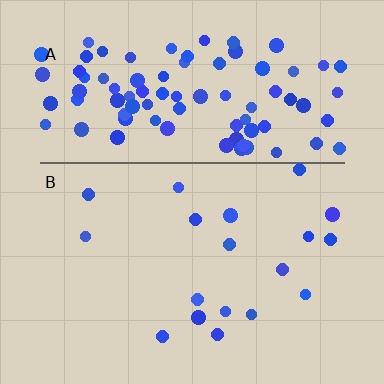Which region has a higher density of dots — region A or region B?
A (the top).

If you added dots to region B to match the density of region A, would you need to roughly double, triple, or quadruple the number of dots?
Approximately quadruple.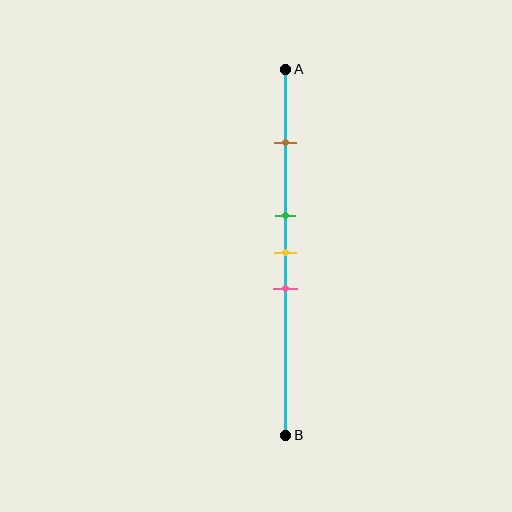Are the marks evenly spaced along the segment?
No, the marks are not evenly spaced.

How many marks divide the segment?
There are 4 marks dividing the segment.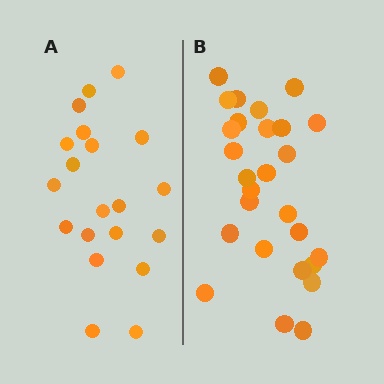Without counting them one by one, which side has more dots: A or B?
Region B (the right region) has more dots.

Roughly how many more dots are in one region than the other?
Region B has roughly 8 or so more dots than region A.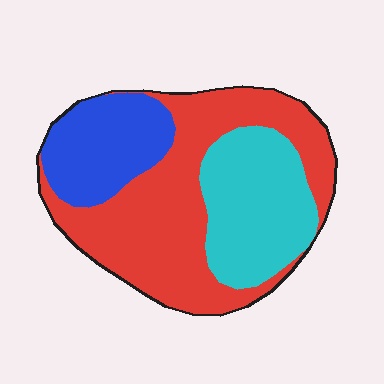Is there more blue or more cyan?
Cyan.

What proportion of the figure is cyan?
Cyan covers around 30% of the figure.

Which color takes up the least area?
Blue, at roughly 20%.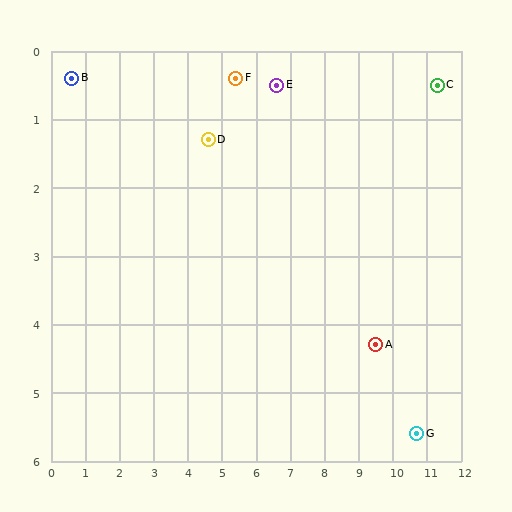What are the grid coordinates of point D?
Point D is at approximately (4.6, 1.3).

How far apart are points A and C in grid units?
Points A and C are about 4.2 grid units apart.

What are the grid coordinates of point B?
Point B is at approximately (0.6, 0.4).